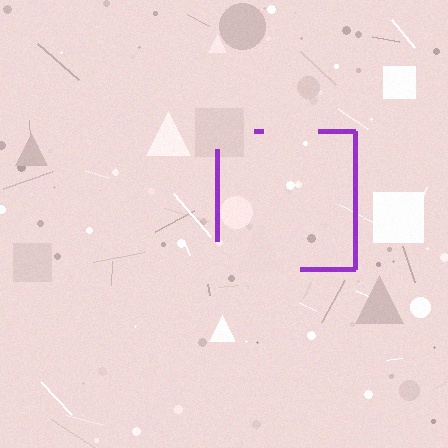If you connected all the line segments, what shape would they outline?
They would outline a square.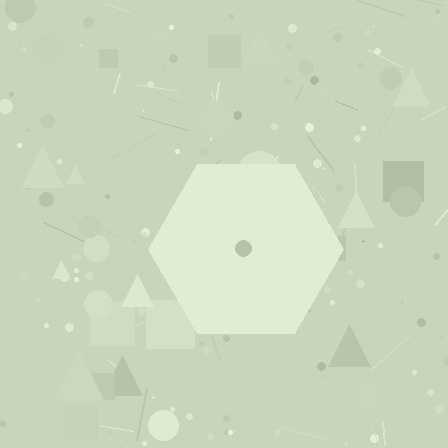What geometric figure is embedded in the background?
A hexagon is embedded in the background.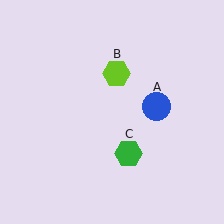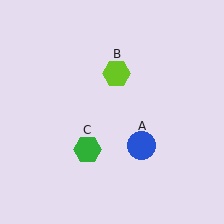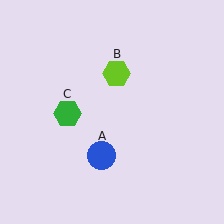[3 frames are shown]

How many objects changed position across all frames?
2 objects changed position: blue circle (object A), green hexagon (object C).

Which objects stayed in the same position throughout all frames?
Lime hexagon (object B) remained stationary.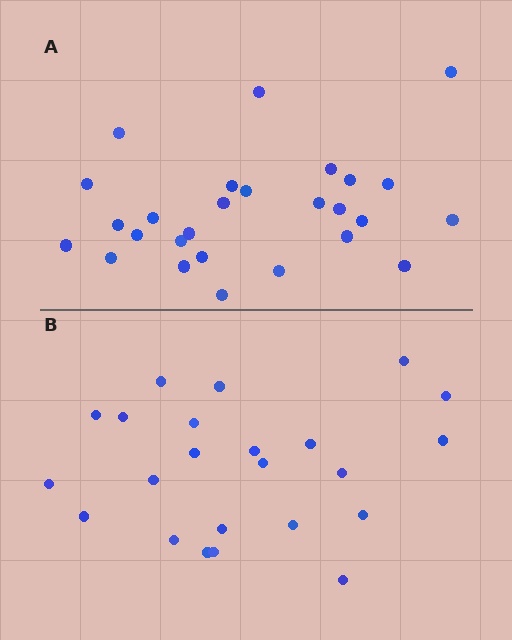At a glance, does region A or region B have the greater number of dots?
Region A (the top region) has more dots.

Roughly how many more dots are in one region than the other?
Region A has about 4 more dots than region B.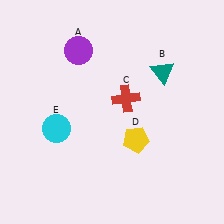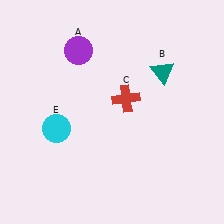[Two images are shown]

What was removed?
The yellow pentagon (D) was removed in Image 2.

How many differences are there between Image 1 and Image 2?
There is 1 difference between the two images.